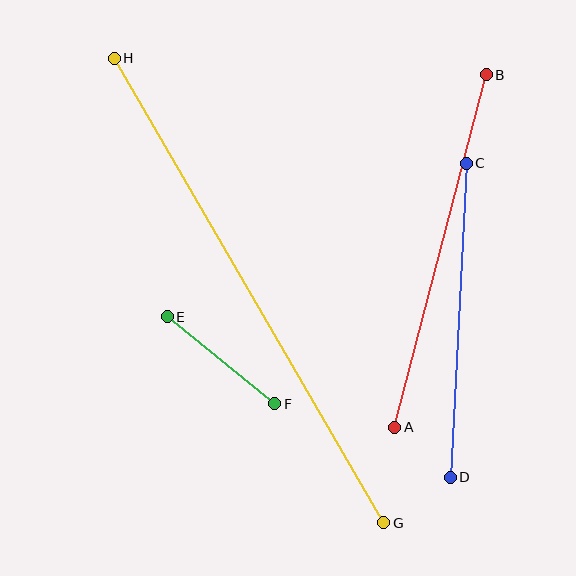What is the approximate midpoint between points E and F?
The midpoint is at approximately (221, 360) pixels.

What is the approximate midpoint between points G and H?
The midpoint is at approximately (249, 291) pixels.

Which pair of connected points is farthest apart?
Points G and H are farthest apart.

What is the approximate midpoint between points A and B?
The midpoint is at approximately (440, 251) pixels.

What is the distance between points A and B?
The distance is approximately 364 pixels.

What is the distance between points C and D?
The distance is approximately 314 pixels.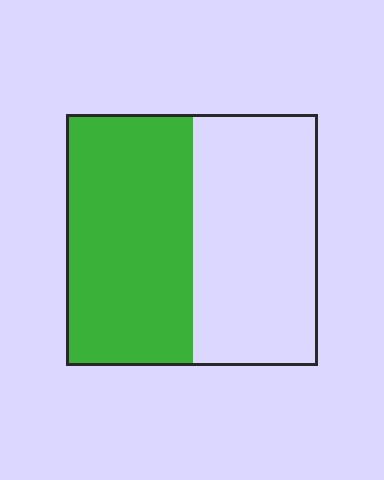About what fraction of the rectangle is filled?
About one half (1/2).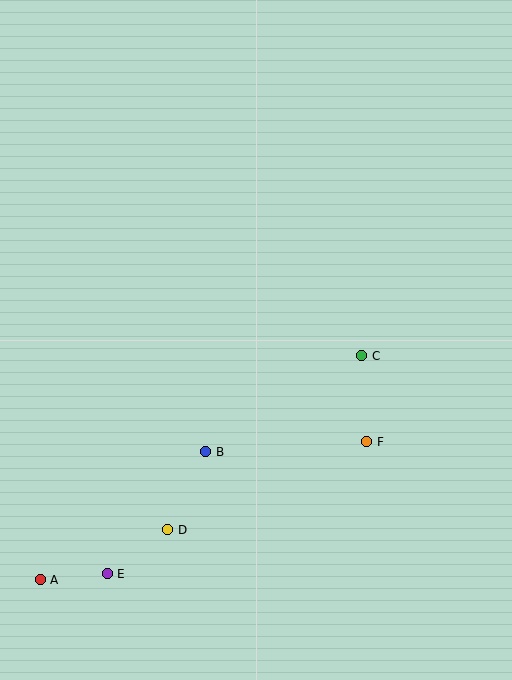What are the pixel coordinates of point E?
Point E is at (107, 574).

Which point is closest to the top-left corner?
Point B is closest to the top-left corner.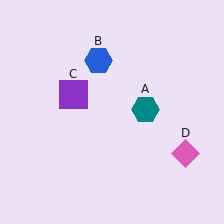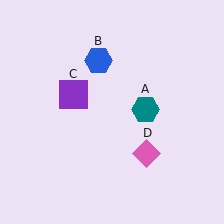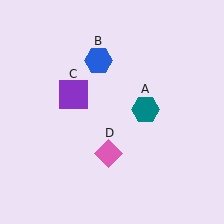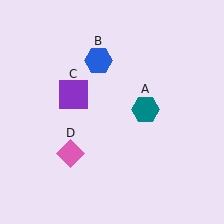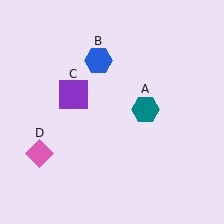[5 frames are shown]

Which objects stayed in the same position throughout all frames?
Teal hexagon (object A) and blue hexagon (object B) and purple square (object C) remained stationary.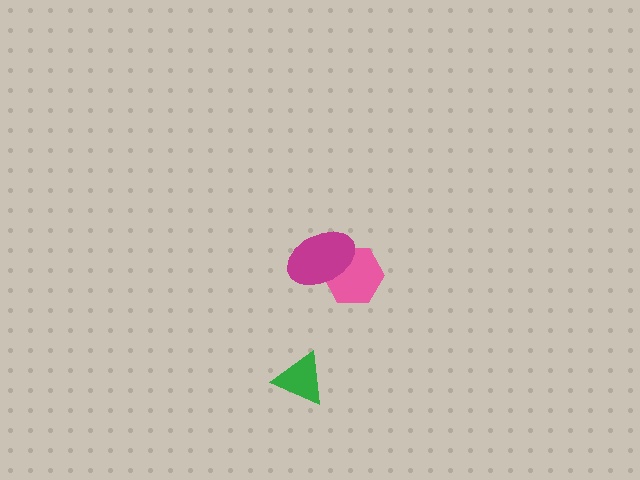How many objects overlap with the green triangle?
0 objects overlap with the green triangle.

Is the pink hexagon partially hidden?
Yes, it is partially covered by another shape.